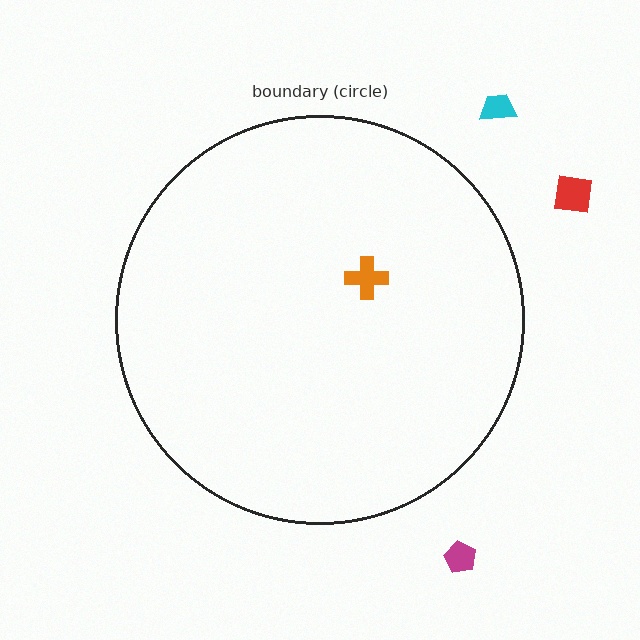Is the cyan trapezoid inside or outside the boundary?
Outside.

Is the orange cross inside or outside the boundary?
Inside.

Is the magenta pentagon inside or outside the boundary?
Outside.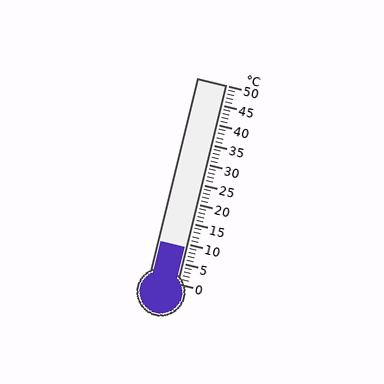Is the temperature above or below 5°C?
The temperature is above 5°C.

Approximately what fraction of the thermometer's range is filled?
The thermometer is filled to approximately 20% of its range.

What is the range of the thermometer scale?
The thermometer scale ranges from 0°C to 50°C.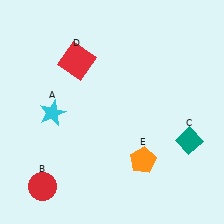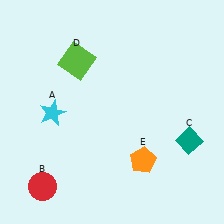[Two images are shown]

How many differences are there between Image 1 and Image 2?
There is 1 difference between the two images.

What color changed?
The square (D) changed from red in Image 1 to lime in Image 2.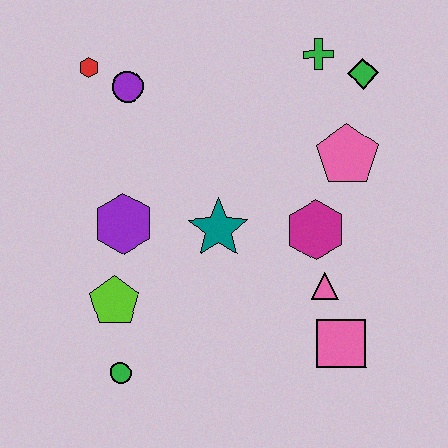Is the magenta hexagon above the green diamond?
No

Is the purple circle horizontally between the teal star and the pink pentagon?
No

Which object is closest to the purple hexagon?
The lime pentagon is closest to the purple hexagon.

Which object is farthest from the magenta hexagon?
The red hexagon is farthest from the magenta hexagon.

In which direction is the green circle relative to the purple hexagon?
The green circle is below the purple hexagon.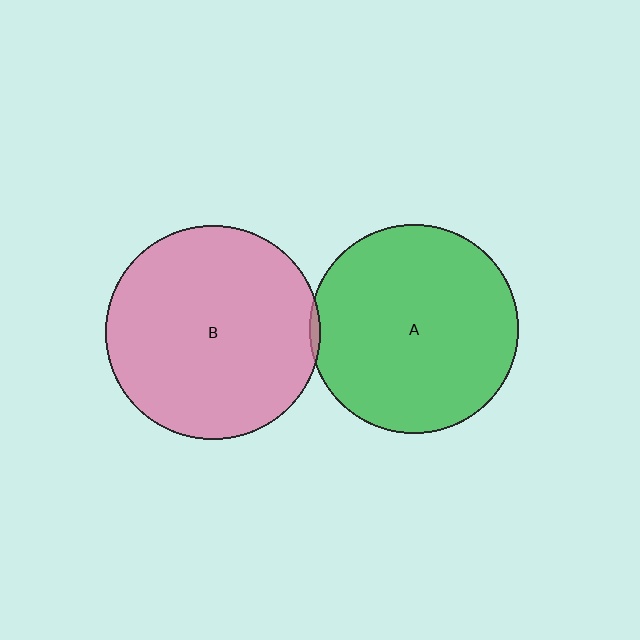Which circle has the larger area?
Circle B (pink).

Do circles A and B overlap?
Yes.